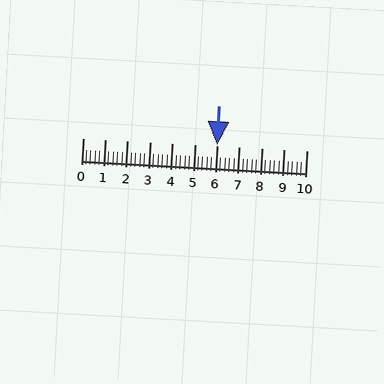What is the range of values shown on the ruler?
The ruler shows values from 0 to 10.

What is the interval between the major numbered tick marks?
The major tick marks are spaced 1 units apart.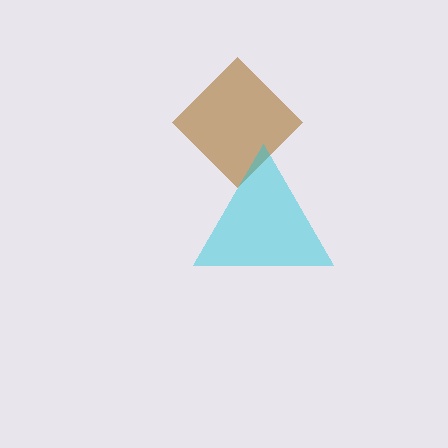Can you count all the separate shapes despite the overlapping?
Yes, there are 2 separate shapes.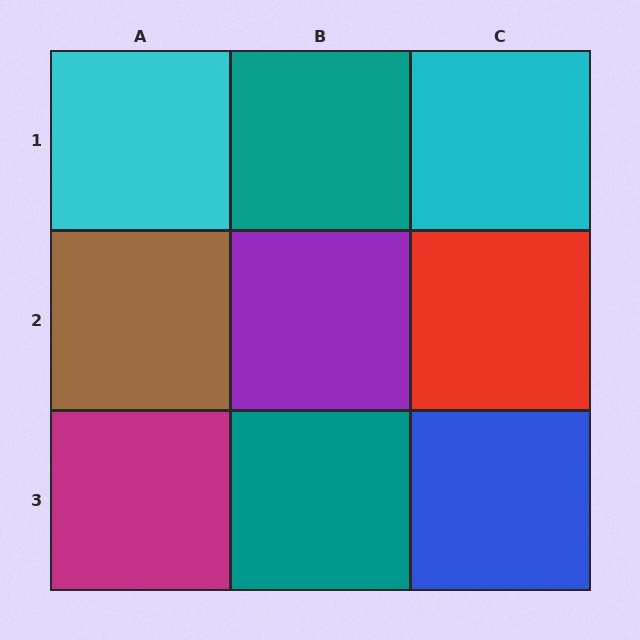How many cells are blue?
1 cell is blue.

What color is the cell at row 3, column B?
Teal.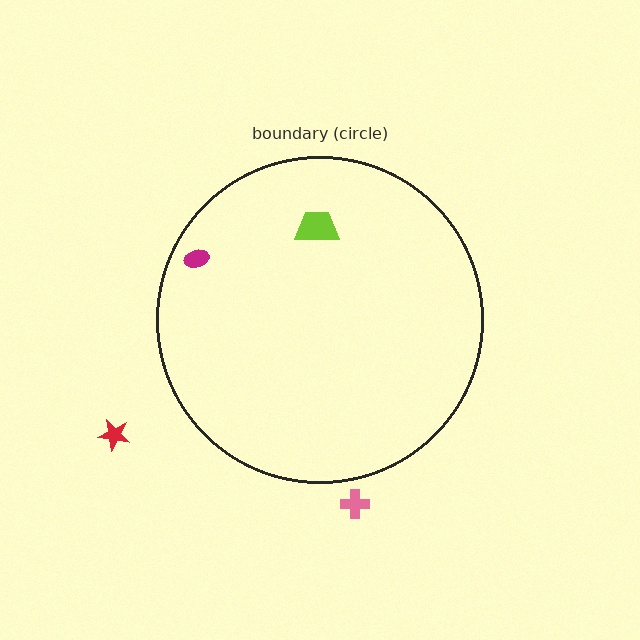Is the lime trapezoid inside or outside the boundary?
Inside.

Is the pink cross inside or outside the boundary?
Outside.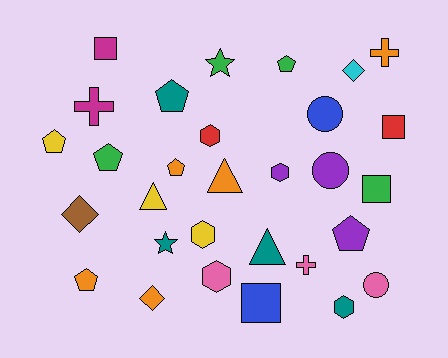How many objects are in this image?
There are 30 objects.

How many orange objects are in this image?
There are 5 orange objects.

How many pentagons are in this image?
There are 7 pentagons.